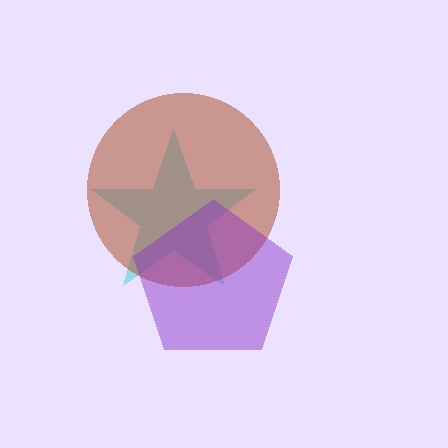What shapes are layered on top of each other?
The layered shapes are: a cyan star, a brown circle, a purple pentagon.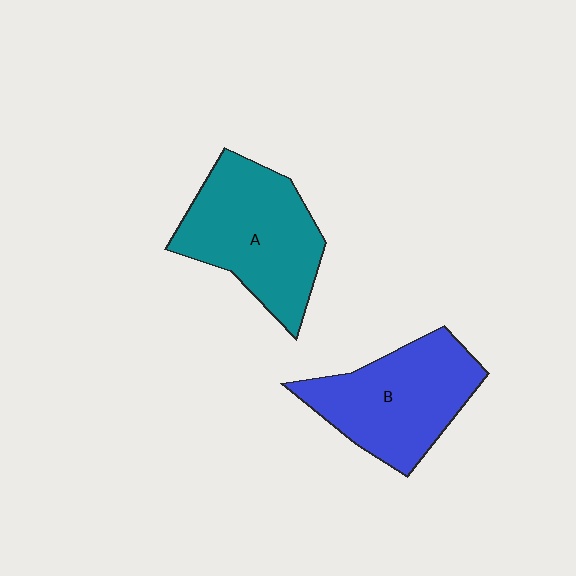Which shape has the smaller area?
Shape B (blue).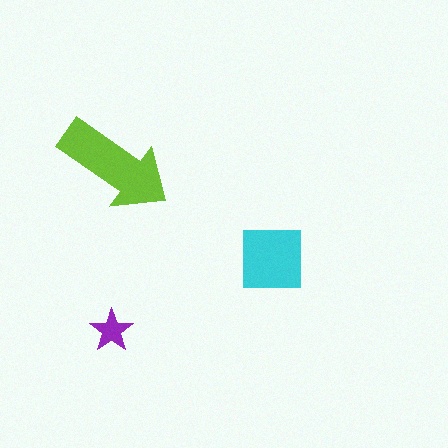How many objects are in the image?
There are 3 objects in the image.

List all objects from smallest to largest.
The purple star, the cyan square, the lime arrow.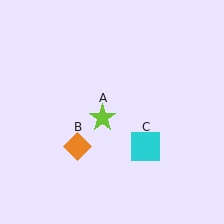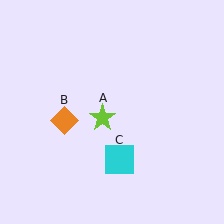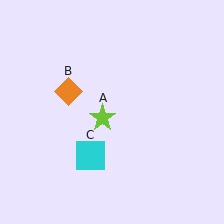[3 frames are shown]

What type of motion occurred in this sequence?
The orange diamond (object B), cyan square (object C) rotated clockwise around the center of the scene.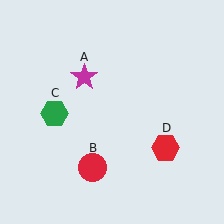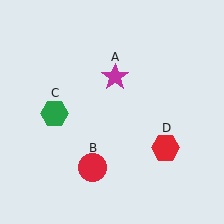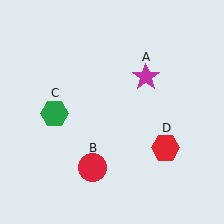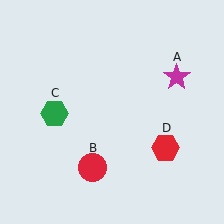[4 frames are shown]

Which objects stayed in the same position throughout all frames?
Red circle (object B) and green hexagon (object C) and red hexagon (object D) remained stationary.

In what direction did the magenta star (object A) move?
The magenta star (object A) moved right.